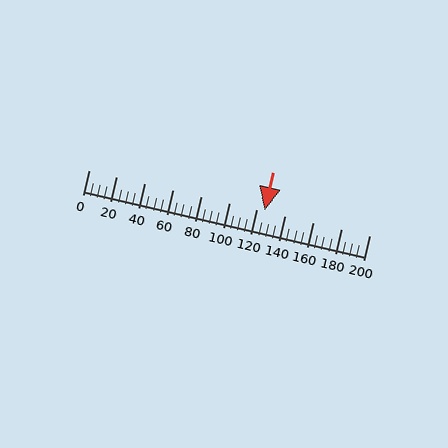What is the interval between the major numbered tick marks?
The major tick marks are spaced 20 units apart.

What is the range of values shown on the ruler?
The ruler shows values from 0 to 200.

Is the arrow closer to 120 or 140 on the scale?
The arrow is closer to 120.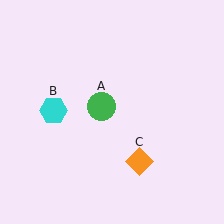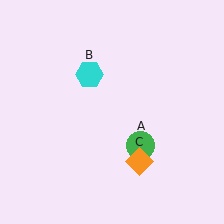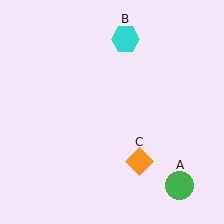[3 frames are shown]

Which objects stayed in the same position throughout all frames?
Orange diamond (object C) remained stationary.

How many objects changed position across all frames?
2 objects changed position: green circle (object A), cyan hexagon (object B).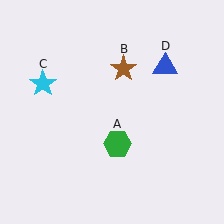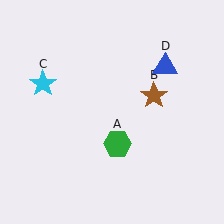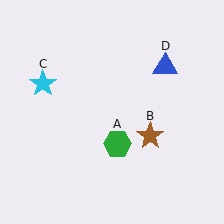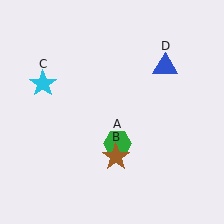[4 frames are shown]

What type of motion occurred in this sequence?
The brown star (object B) rotated clockwise around the center of the scene.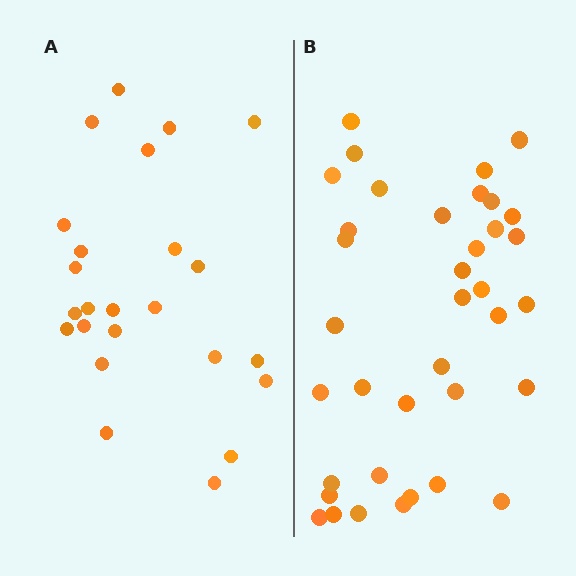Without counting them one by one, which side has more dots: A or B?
Region B (the right region) has more dots.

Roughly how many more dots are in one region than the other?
Region B has approximately 15 more dots than region A.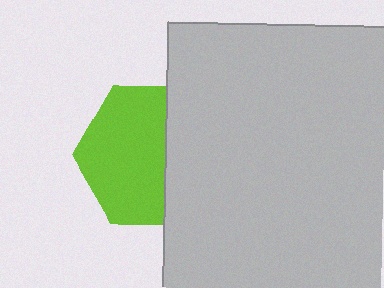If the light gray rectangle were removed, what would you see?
You would see the complete lime hexagon.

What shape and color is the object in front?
The object in front is a light gray rectangle.